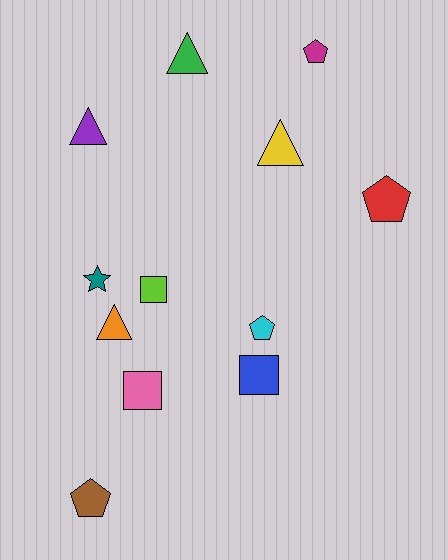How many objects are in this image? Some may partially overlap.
There are 12 objects.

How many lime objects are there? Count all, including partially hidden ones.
There is 1 lime object.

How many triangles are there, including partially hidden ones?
There are 4 triangles.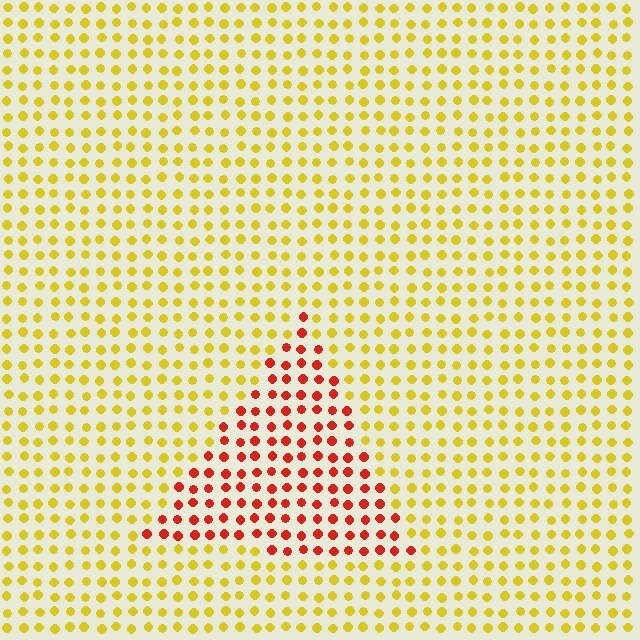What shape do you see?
I see a triangle.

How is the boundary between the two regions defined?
The boundary is defined purely by a slight shift in hue (about 53 degrees). Spacing, size, and orientation are identical on both sides.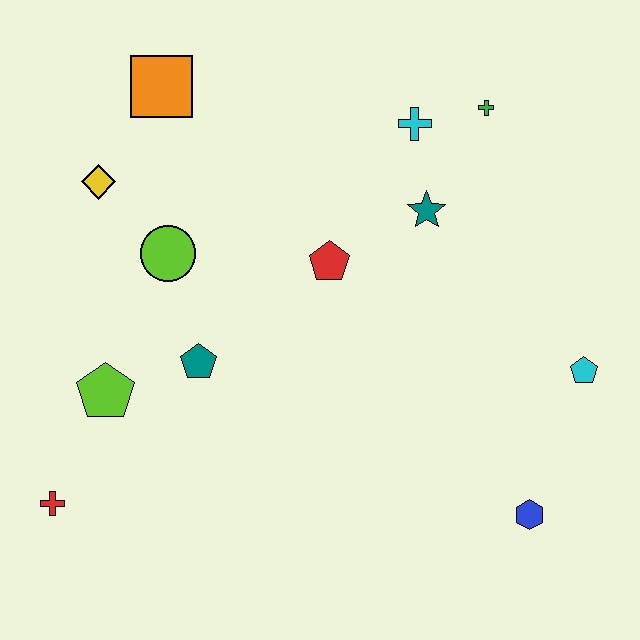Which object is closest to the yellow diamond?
The lime circle is closest to the yellow diamond.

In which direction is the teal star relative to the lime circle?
The teal star is to the right of the lime circle.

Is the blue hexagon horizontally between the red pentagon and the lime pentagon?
No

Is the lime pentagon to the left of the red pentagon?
Yes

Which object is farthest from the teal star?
The red cross is farthest from the teal star.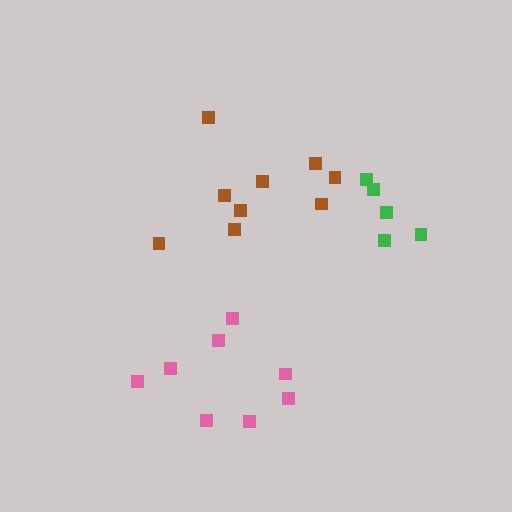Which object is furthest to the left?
The pink cluster is leftmost.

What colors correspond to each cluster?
The clusters are colored: green, pink, brown.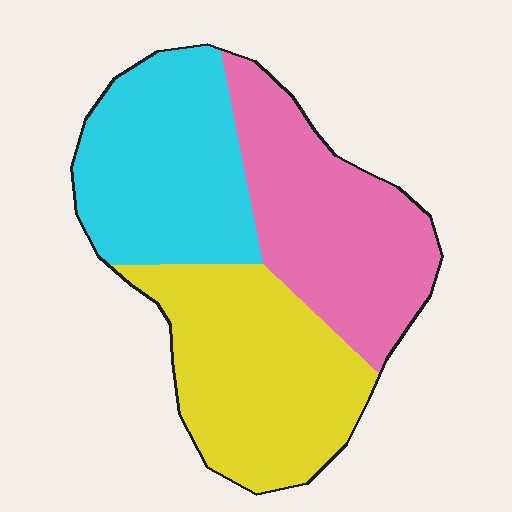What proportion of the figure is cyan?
Cyan takes up between a quarter and a half of the figure.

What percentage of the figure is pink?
Pink takes up about one third (1/3) of the figure.